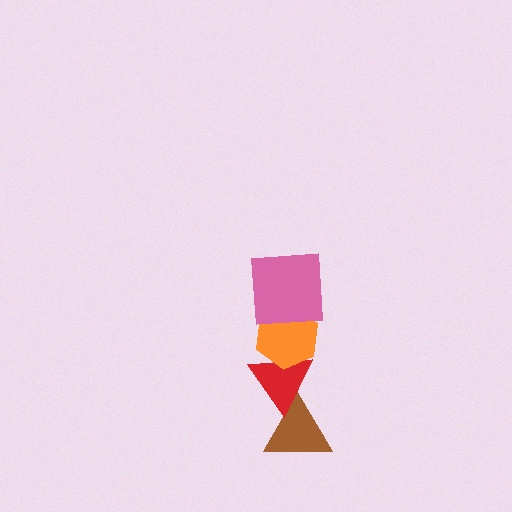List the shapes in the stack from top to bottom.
From top to bottom: the pink square, the orange hexagon, the red triangle, the brown triangle.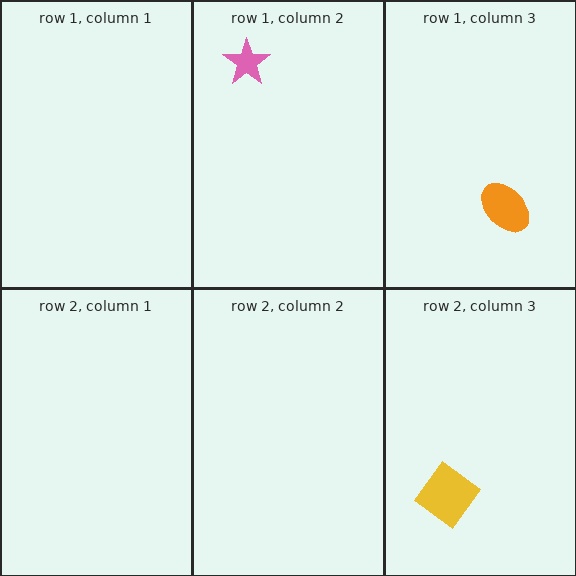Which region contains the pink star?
The row 1, column 2 region.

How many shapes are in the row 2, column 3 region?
1.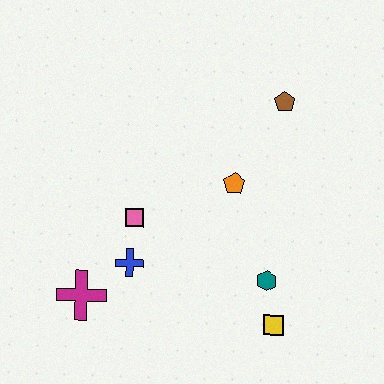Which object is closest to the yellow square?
The teal hexagon is closest to the yellow square.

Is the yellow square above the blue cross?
No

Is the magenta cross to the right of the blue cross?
No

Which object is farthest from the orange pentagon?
The magenta cross is farthest from the orange pentagon.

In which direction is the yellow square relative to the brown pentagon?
The yellow square is below the brown pentagon.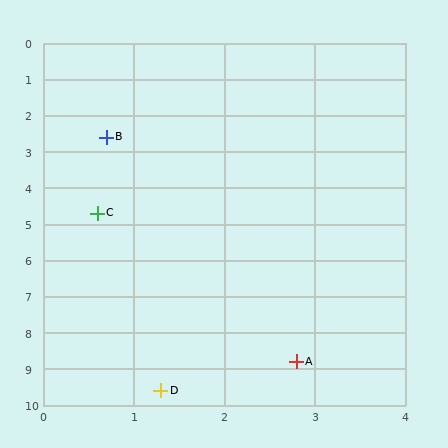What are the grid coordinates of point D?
Point D is at approximately (1.3, 9.6).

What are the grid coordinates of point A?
Point A is at approximately (2.8, 8.8).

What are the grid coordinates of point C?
Point C is at approximately (0.6, 4.7).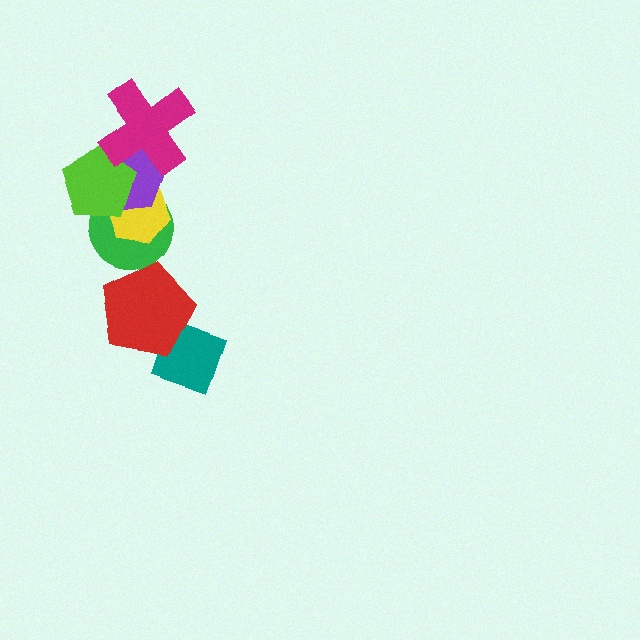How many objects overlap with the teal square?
1 object overlaps with the teal square.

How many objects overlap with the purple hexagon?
4 objects overlap with the purple hexagon.